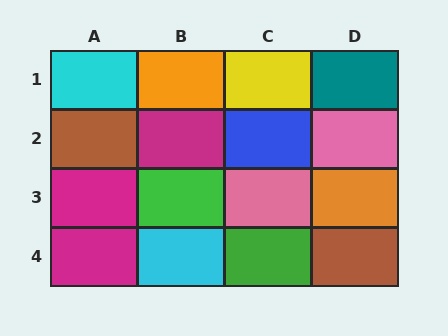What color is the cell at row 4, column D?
Brown.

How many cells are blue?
1 cell is blue.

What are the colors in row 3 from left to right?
Magenta, green, pink, orange.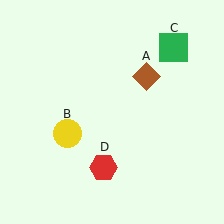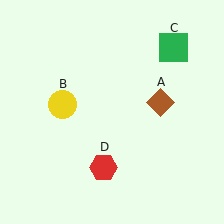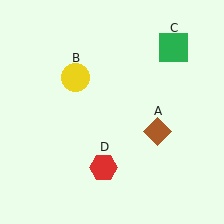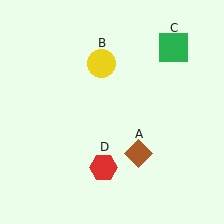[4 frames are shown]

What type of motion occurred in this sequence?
The brown diamond (object A), yellow circle (object B) rotated clockwise around the center of the scene.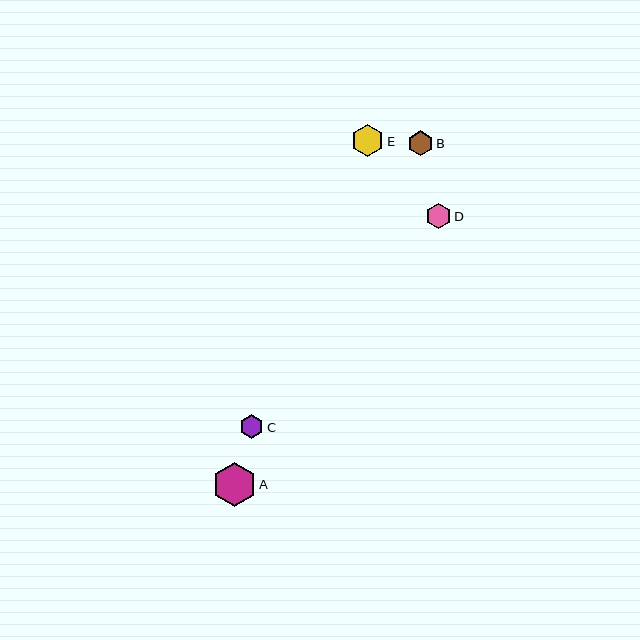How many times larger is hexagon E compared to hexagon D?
Hexagon E is approximately 1.3 times the size of hexagon D.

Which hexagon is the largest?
Hexagon A is the largest with a size of approximately 44 pixels.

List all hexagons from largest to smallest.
From largest to smallest: A, E, D, B, C.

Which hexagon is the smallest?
Hexagon C is the smallest with a size of approximately 24 pixels.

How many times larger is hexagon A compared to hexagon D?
Hexagon A is approximately 1.7 times the size of hexagon D.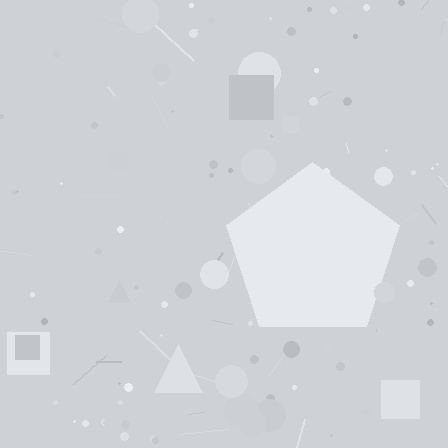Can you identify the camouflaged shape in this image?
The camouflaged shape is a pentagon.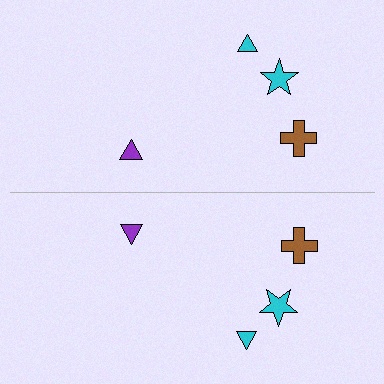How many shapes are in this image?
There are 8 shapes in this image.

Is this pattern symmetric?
Yes, this pattern has bilateral (reflection) symmetry.